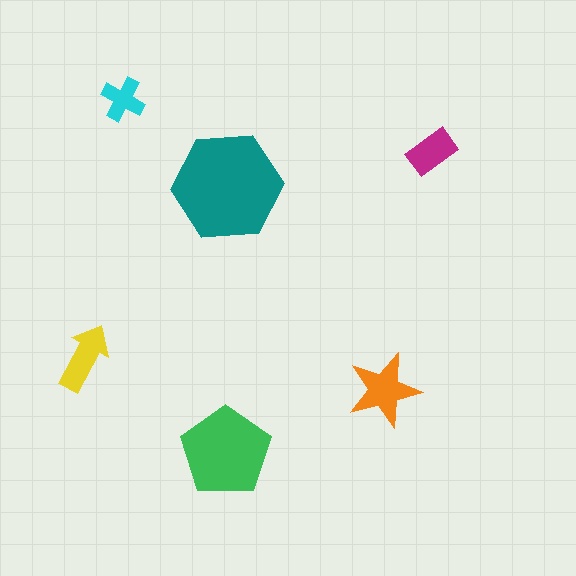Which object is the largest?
The teal hexagon.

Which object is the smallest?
The cyan cross.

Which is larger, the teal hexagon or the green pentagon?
The teal hexagon.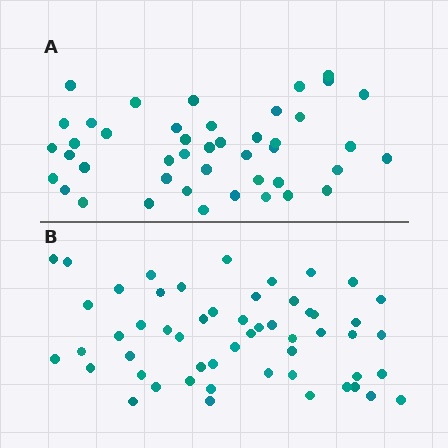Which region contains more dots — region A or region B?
Region B (the bottom region) has more dots.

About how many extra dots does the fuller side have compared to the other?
Region B has roughly 10 or so more dots than region A.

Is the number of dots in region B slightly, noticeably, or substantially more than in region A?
Region B has only slightly more — the two regions are fairly close. The ratio is roughly 1.2 to 1.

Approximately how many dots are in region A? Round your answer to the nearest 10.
About 40 dots. (The exact count is 44, which rounds to 40.)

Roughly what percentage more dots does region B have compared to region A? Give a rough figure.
About 25% more.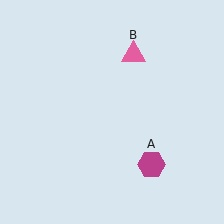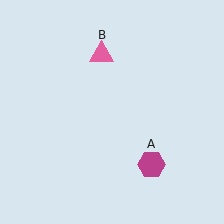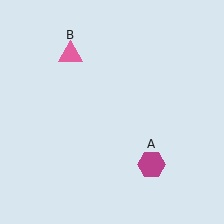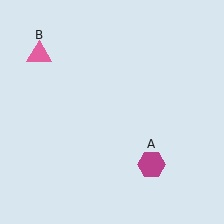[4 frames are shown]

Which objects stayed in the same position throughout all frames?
Magenta hexagon (object A) remained stationary.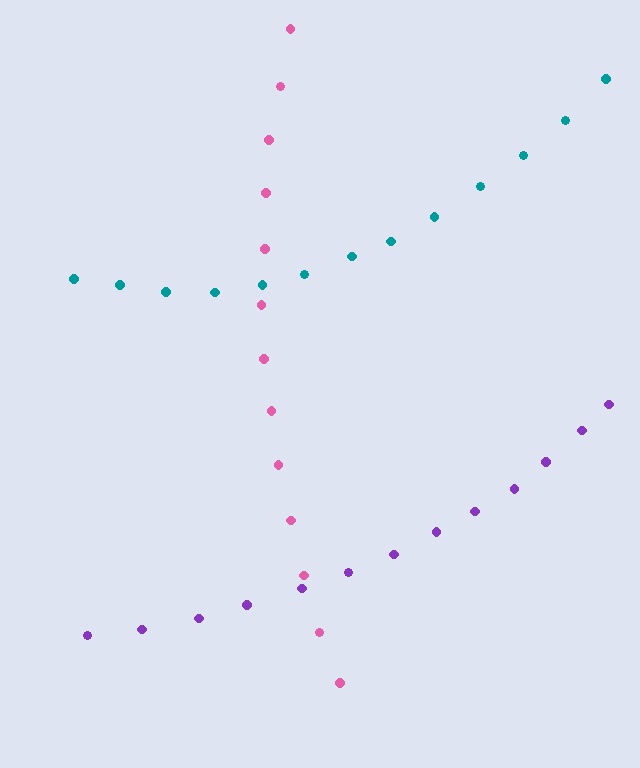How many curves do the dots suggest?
There are 3 distinct paths.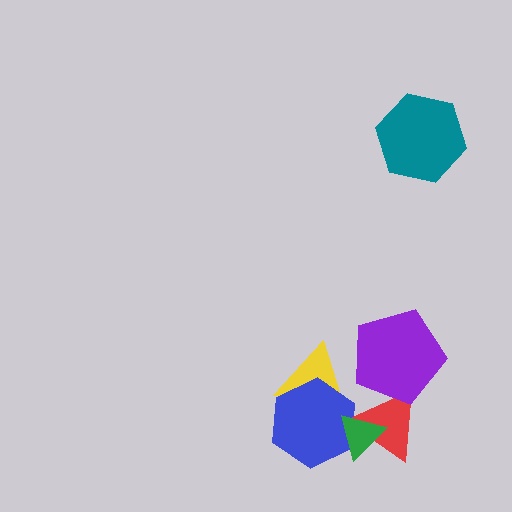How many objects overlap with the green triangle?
2 objects overlap with the green triangle.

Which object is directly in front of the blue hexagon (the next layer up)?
The red triangle is directly in front of the blue hexagon.